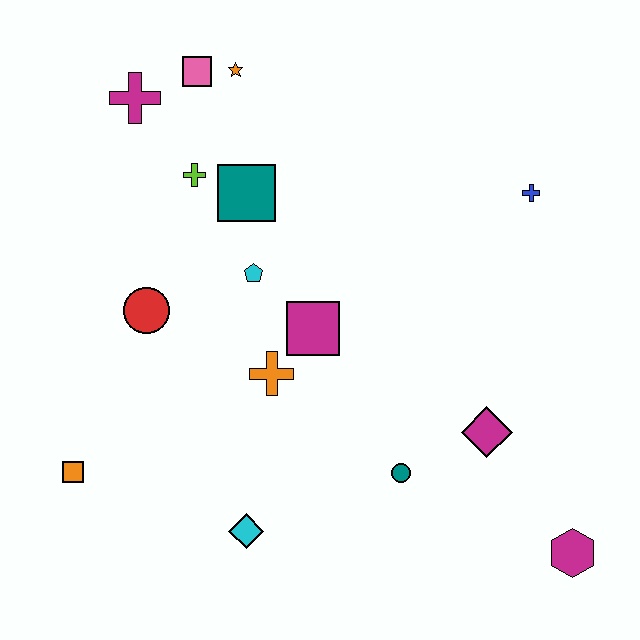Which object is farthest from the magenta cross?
The magenta hexagon is farthest from the magenta cross.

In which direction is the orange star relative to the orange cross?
The orange star is above the orange cross.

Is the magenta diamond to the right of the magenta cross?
Yes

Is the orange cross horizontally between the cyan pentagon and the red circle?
No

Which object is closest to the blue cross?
The magenta diamond is closest to the blue cross.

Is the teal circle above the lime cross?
No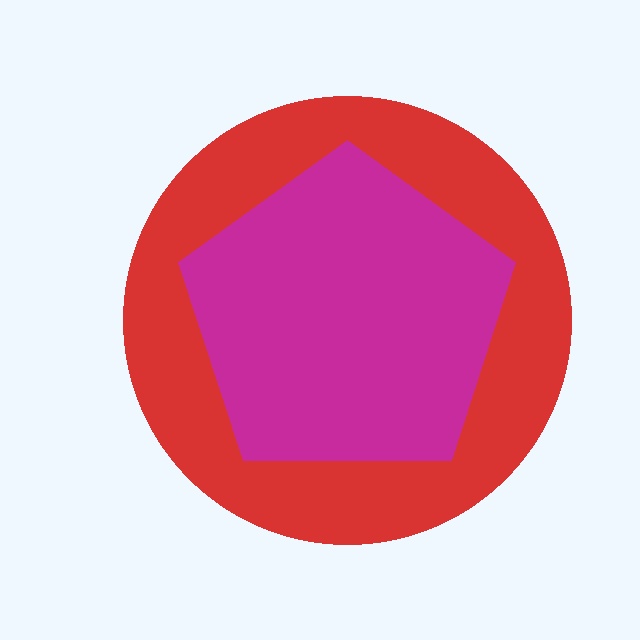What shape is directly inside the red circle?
The magenta pentagon.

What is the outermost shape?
The red circle.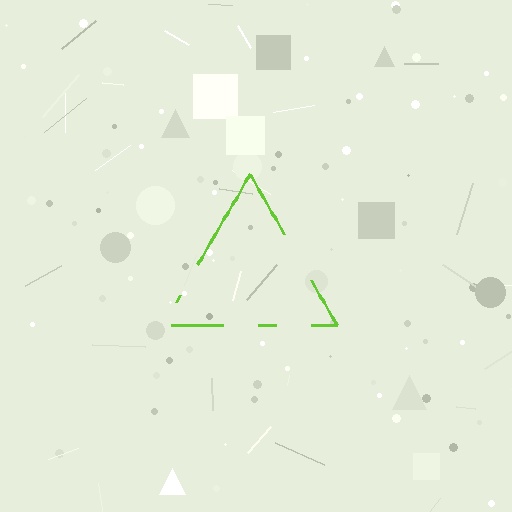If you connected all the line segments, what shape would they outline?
They would outline a triangle.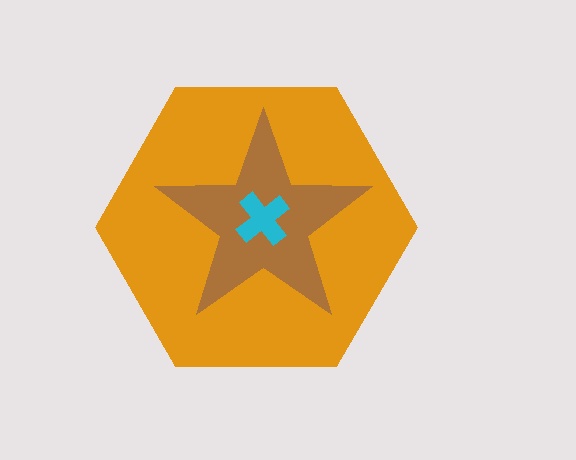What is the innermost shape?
The cyan cross.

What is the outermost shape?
The orange hexagon.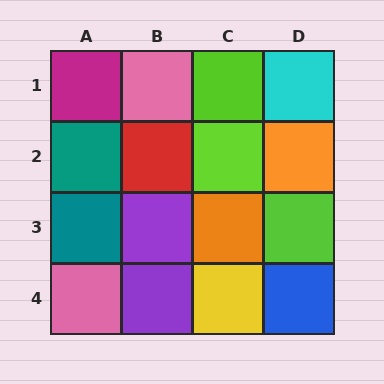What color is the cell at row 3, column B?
Purple.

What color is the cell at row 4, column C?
Yellow.